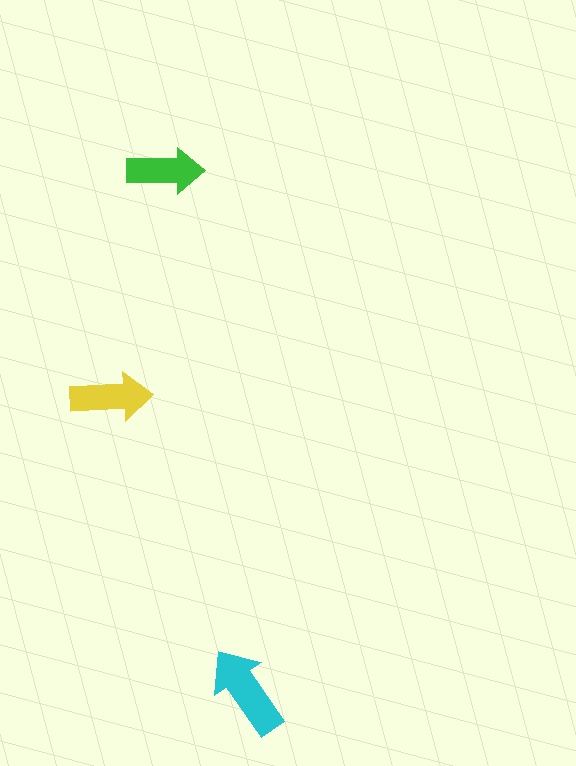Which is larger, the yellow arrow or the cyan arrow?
The cyan one.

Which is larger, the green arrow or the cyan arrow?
The cyan one.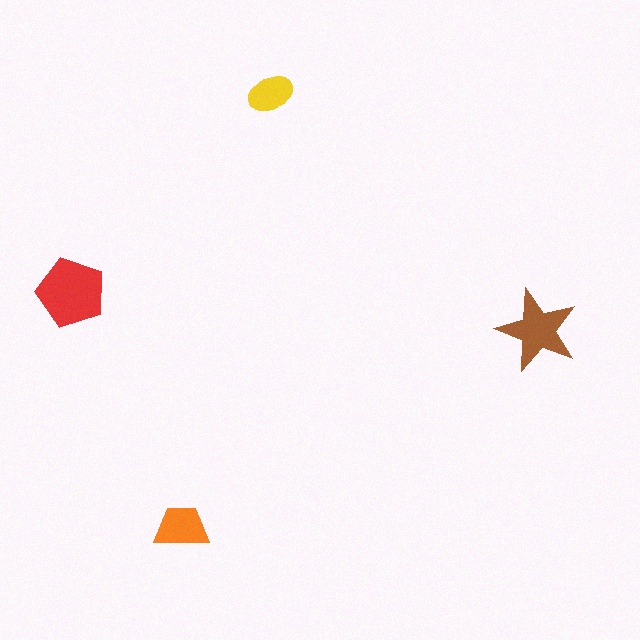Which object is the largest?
The red pentagon.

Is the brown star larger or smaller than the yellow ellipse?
Larger.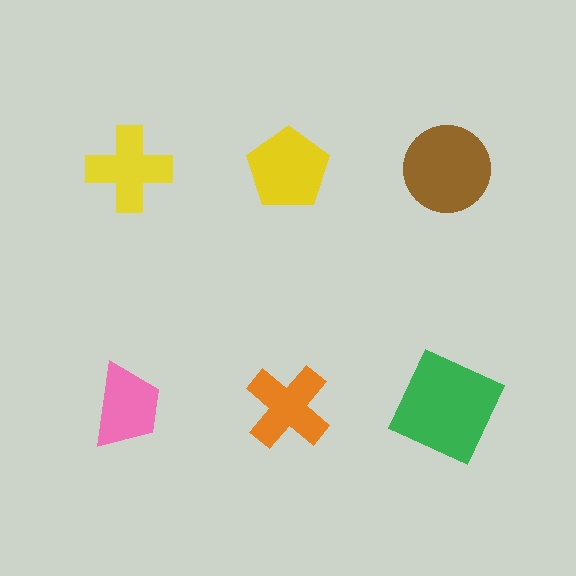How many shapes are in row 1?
3 shapes.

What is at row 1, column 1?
A yellow cross.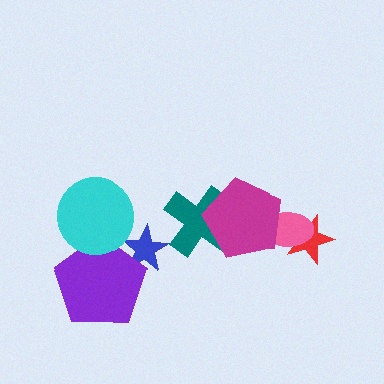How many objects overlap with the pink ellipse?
2 objects overlap with the pink ellipse.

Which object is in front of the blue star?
The purple pentagon is in front of the blue star.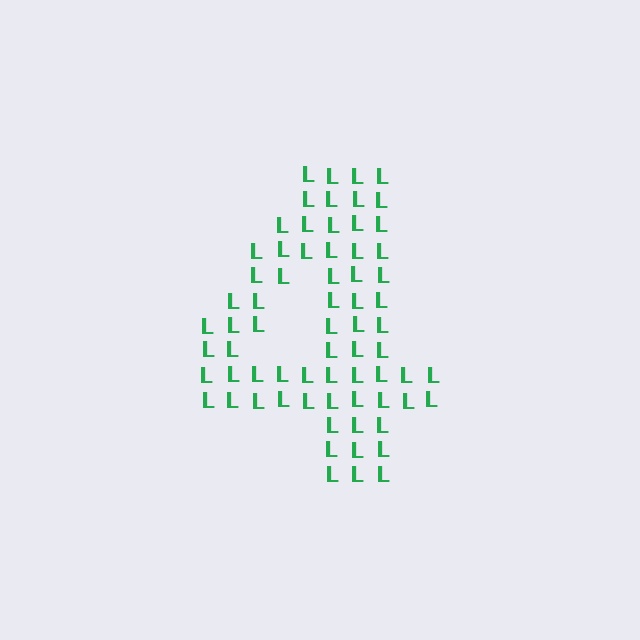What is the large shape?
The large shape is the digit 4.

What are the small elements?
The small elements are letter L's.